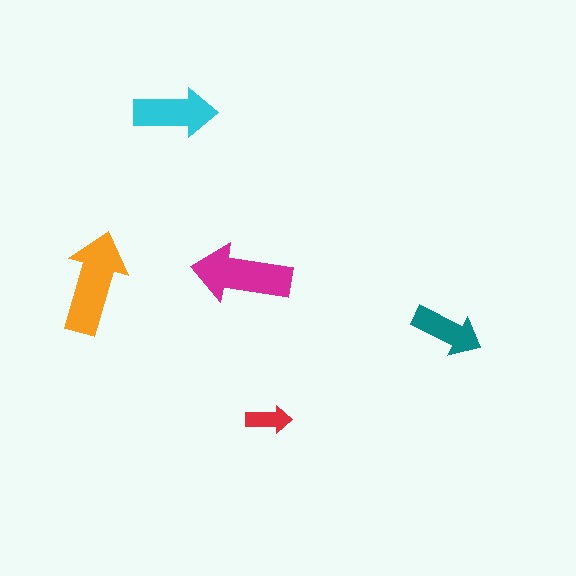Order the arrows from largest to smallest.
the orange one, the magenta one, the cyan one, the teal one, the red one.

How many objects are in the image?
There are 5 objects in the image.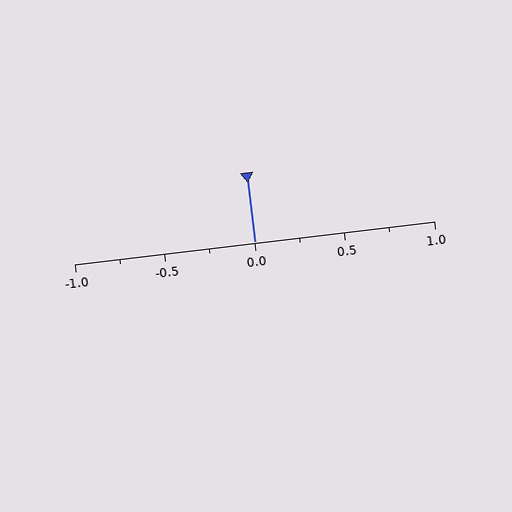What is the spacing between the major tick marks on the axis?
The major ticks are spaced 0.5 apart.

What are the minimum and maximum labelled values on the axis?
The axis runs from -1.0 to 1.0.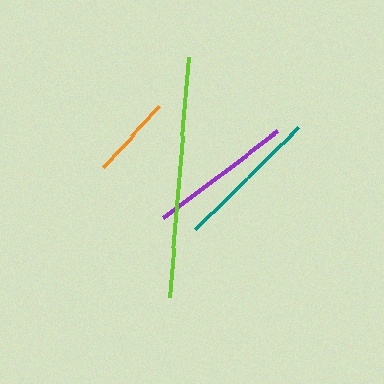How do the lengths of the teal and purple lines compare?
The teal and purple lines are approximately the same length.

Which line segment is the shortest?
The orange line is the shortest at approximately 83 pixels.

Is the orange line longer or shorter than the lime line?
The lime line is longer than the orange line.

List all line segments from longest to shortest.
From longest to shortest: lime, teal, purple, orange.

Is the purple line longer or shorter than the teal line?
The teal line is longer than the purple line.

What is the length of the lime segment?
The lime segment is approximately 240 pixels long.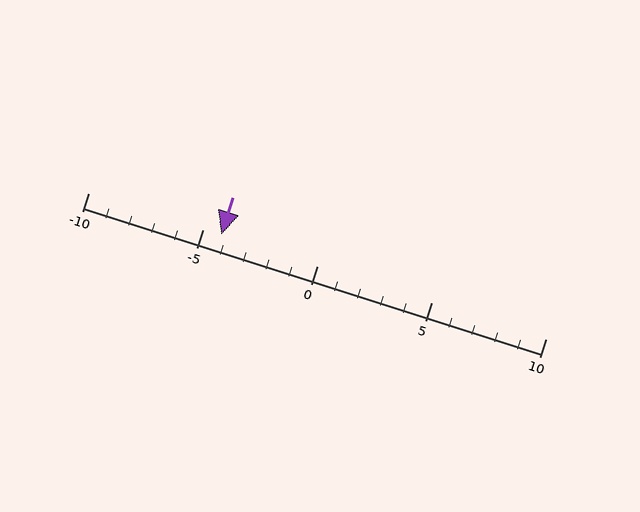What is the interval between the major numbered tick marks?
The major tick marks are spaced 5 units apart.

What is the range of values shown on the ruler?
The ruler shows values from -10 to 10.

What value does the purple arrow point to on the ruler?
The purple arrow points to approximately -4.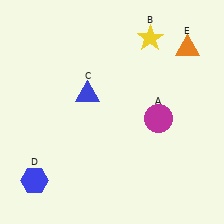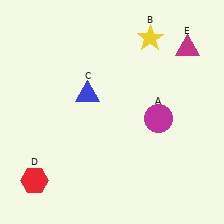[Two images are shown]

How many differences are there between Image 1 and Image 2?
There are 2 differences between the two images.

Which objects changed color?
D changed from blue to red. E changed from orange to magenta.